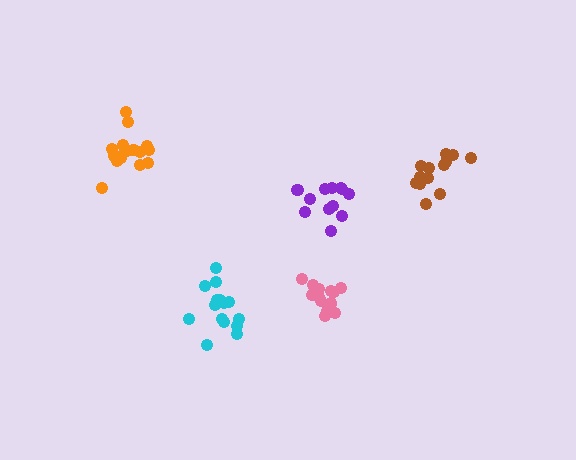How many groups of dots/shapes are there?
There are 5 groups.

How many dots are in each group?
Group 1: 14 dots, Group 2: 13 dots, Group 3: 16 dots, Group 4: 17 dots, Group 5: 12 dots (72 total).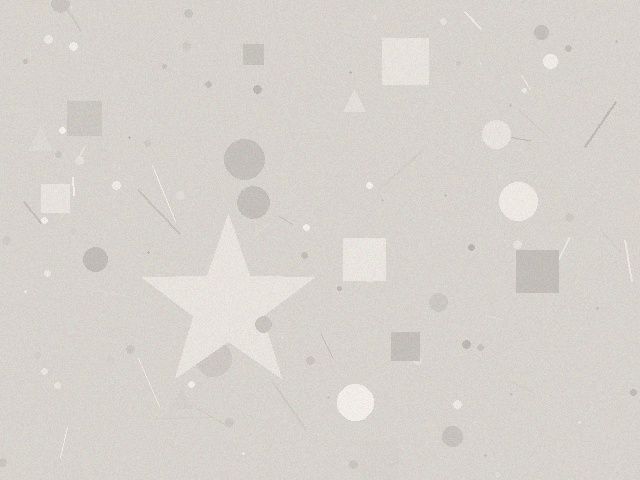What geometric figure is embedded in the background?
A star is embedded in the background.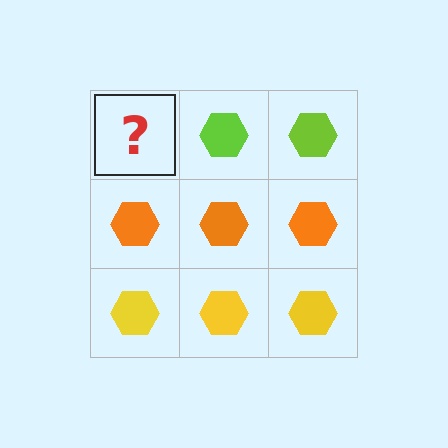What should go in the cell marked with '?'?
The missing cell should contain a lime hexagon.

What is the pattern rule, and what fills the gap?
The rule is that each row has a consistent color. The gap should be filled with a lime hexagon.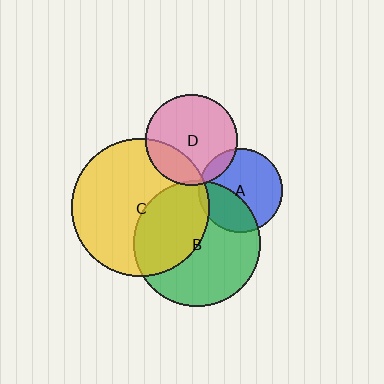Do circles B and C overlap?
Yes.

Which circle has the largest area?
Circle C (yellow).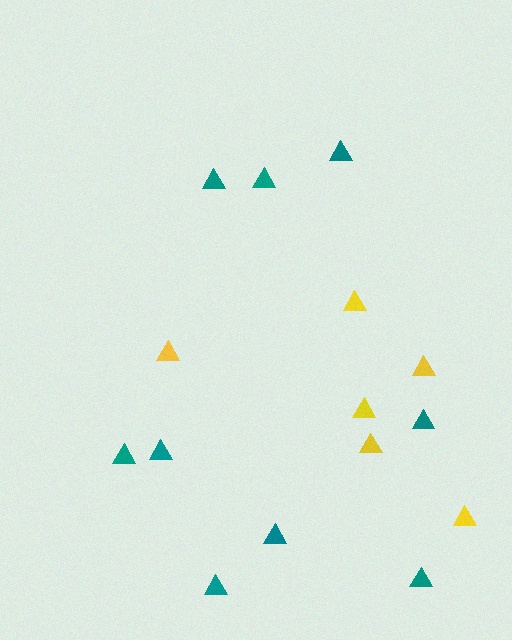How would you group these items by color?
There are 2 groups: one group of teal triangles (9) and one group of yellow triangles (6).